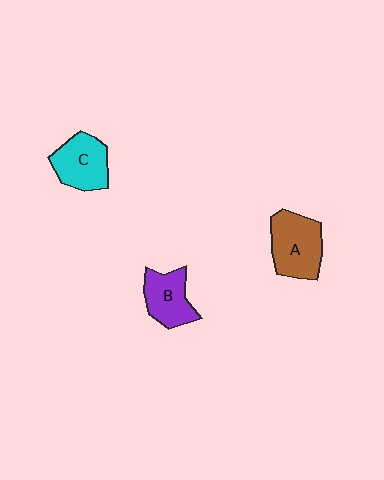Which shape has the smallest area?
Shape B (purple).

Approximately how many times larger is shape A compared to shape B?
Approximately 1.3 times.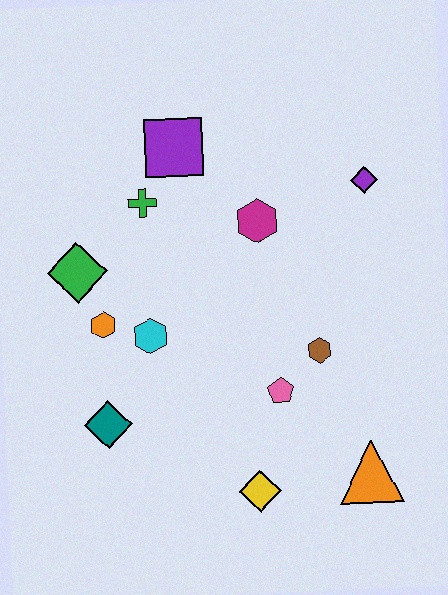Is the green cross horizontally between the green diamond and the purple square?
Yes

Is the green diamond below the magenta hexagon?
Yes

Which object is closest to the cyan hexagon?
The orange hexagon is closest to the cyan hexagon.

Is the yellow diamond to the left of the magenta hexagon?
Yes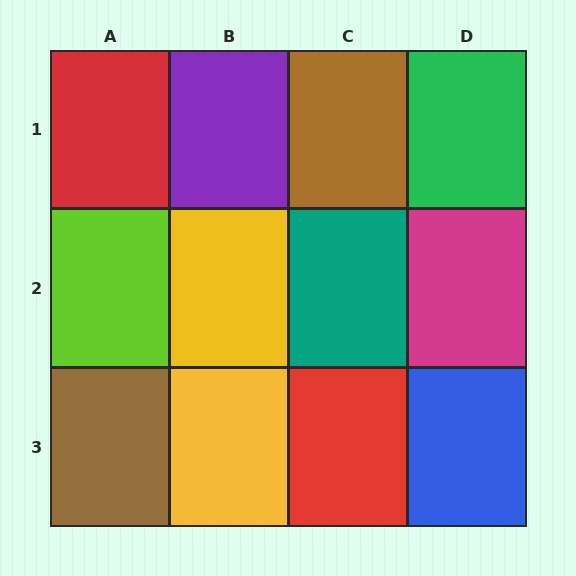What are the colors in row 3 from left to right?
Brown, yellow, red, blue.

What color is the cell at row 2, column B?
Yellow.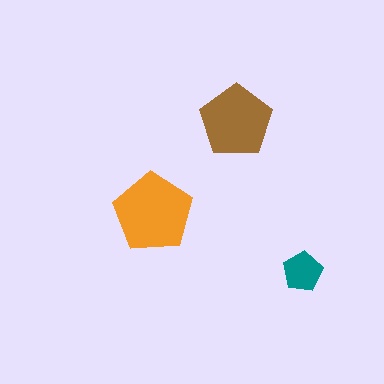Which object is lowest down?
The teal pentagon is bottommost.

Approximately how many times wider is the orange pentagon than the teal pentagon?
About 2 times wider.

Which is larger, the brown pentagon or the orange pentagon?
The orange one.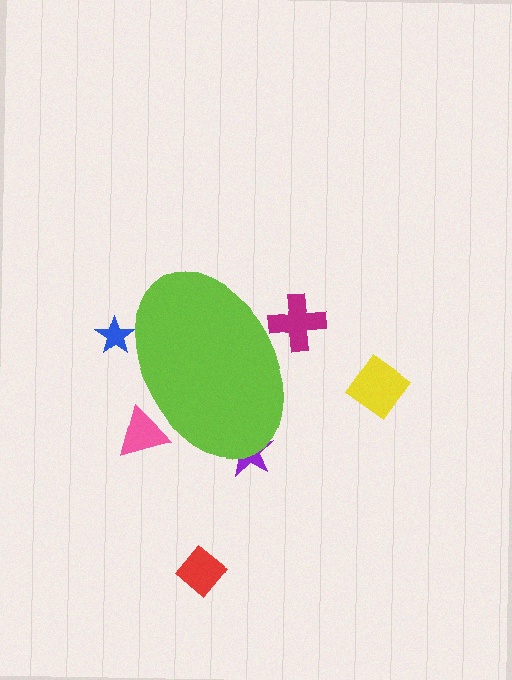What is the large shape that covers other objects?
A lime ellipse.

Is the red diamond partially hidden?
No, the red diamond is fully visible.